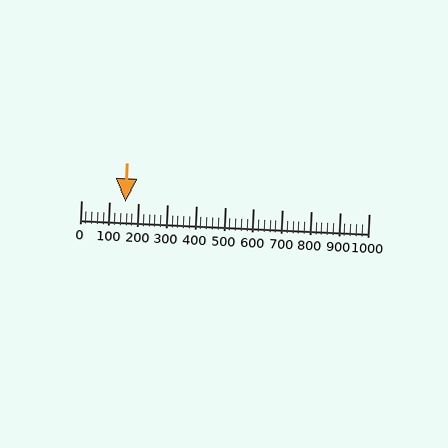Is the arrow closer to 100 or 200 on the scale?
The arrow is closer to 200.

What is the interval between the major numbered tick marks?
The major tick marks are spaced 100 units apart.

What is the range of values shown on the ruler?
The ruler shows values from 0 to 1000.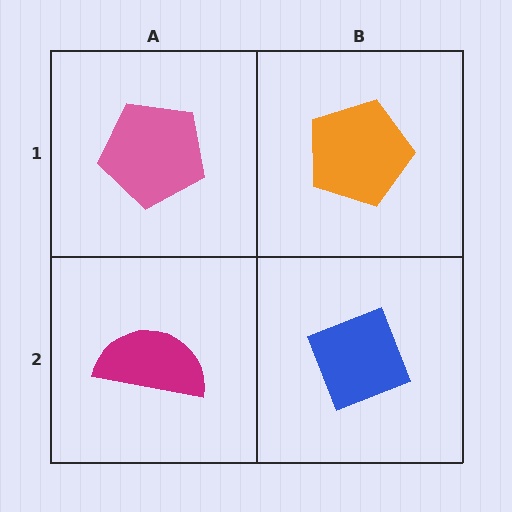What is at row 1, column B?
An orange pentagon.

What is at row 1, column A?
A pink pentagon.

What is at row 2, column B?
A blue diamond.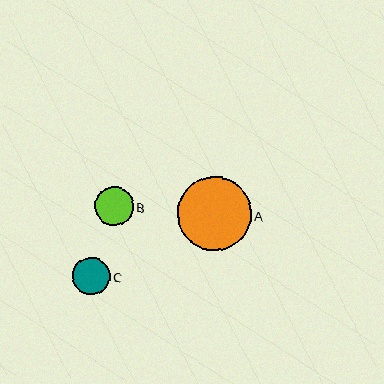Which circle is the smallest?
Circle C is the smallest with a size of approximately 37 pixels.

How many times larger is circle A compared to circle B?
Circle A is approximately 1.9 times the size of circle B.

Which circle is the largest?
Circle A is the largest with a size of approximately 74 pixels.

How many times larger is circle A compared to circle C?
Circle A is approximately 2.0 times the size of circle C.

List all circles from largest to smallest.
From largest to smallest: A, B, C.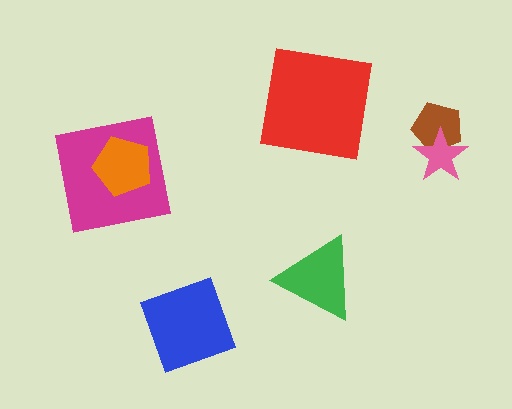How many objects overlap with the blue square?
0 objects overlap with the blue square.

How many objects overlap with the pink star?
1 object overlaps with the pink star.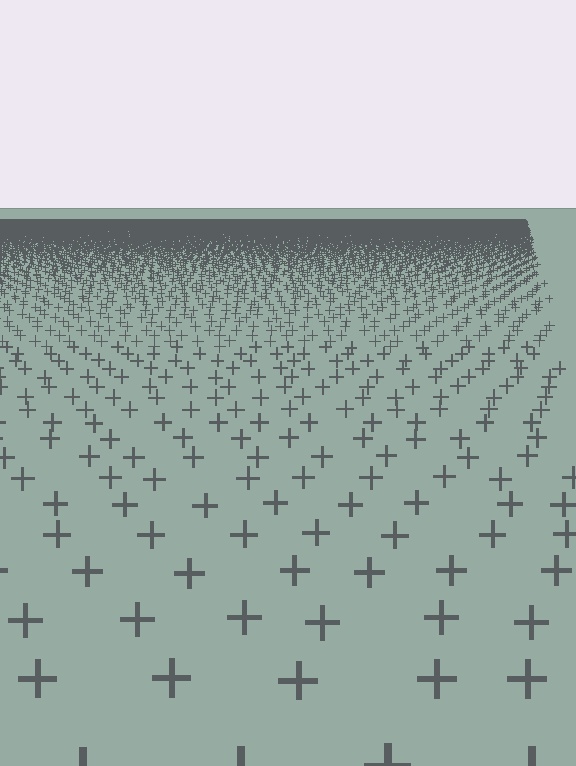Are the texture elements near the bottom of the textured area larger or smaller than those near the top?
Larger. Near the bottom, elements are closer to the viewer and appear at a bigger on-screen size.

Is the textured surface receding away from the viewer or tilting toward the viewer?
The surface is receding away from the viewer. Texture elements get smaller and denser toward the top.